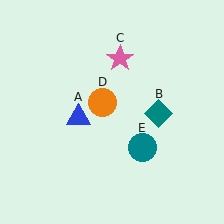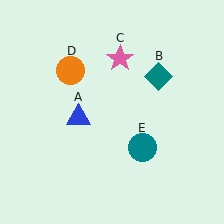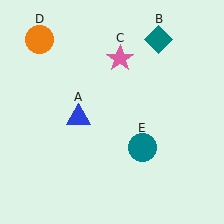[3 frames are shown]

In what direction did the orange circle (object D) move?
The orange circle (object D) moved up and to the left.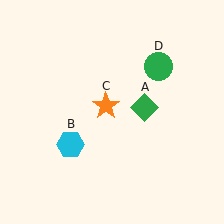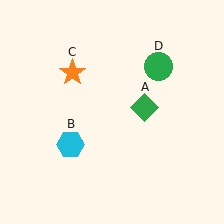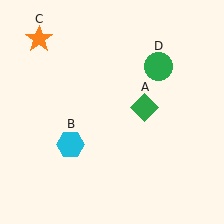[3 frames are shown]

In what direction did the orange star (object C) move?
The orange star (object C) moved up and to the left.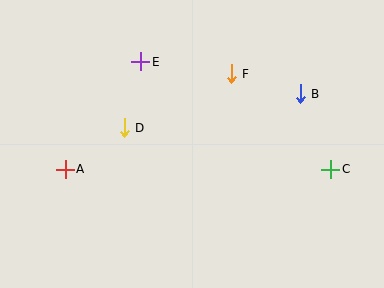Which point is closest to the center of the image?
Point D at (124, 128) is closest to the center.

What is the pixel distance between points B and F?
The distance between B and F is 72 pixels.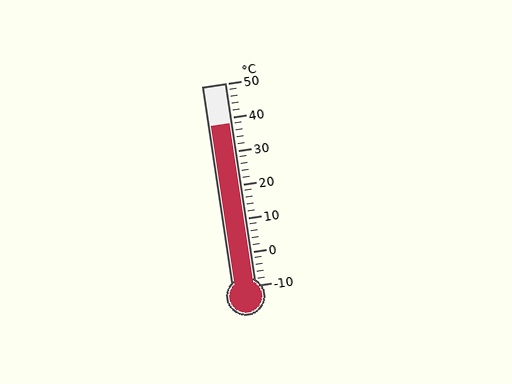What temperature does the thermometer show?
The thermometer shows approximately 38°C.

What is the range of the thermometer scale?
The thermometer scale ranges from -10°C to 50°C.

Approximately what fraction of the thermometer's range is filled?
The thermometer is filled to approximately 80% of its range.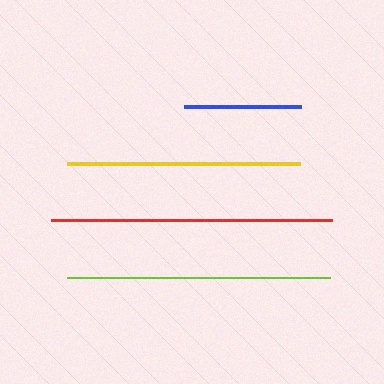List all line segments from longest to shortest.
From longest to shortest: red, lime, yellow, blue.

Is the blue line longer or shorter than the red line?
The red line is longer than the blue line.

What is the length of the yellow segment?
The yellow segment is approximately 233 pixels long.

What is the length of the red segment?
The red segment is approximately 281 pixels long.